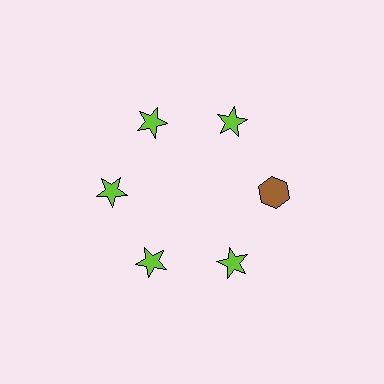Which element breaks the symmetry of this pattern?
The brown hexagon at roughly the 3 o'clock position breaks the symmetry. All other shapes are lime stars.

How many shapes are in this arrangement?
There are 6 shapes arranged in a ring pattern.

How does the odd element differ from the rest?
It differs in both color (brown instead of lime) and shape (hexagon instead of star).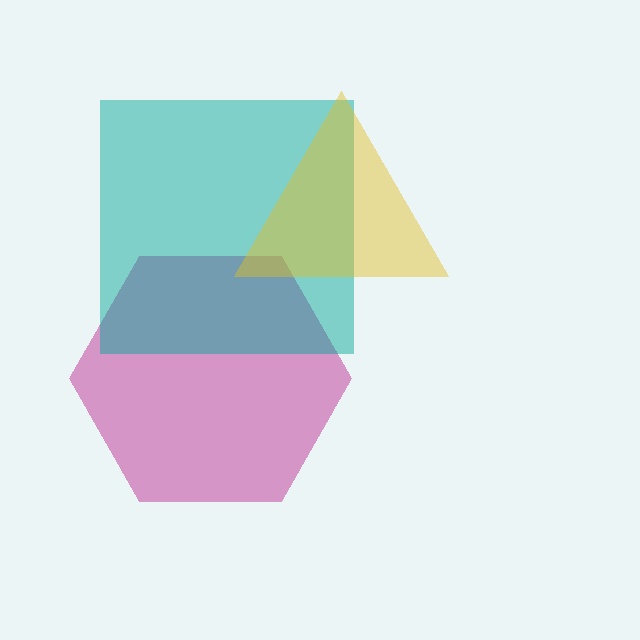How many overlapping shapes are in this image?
There are 3 overlapping shapes in the image.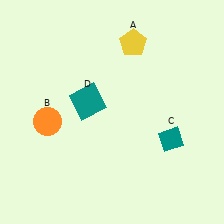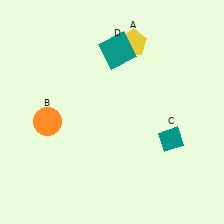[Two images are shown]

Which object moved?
The teal square (D) moved up.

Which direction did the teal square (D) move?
The teal square (D) moved up.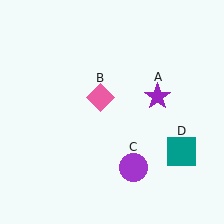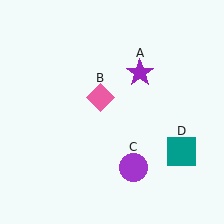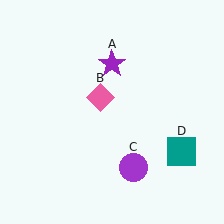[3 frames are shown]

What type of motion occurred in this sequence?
The purple star (object A) rotated counterclockwise around the center of the scene.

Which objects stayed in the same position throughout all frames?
Pink diamond (object B) and purple circle (object C) and teal square (object D) remained stationary.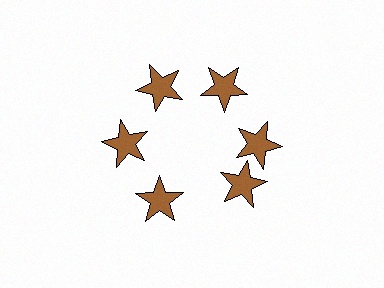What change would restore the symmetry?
The symmetry would be restored by rotating it back into even spacing with its neighbors so that all 6 stars sit at equal angles and equal distance from the center.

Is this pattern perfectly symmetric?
No. The 6 brown stars are arranged in a ring, but one element near the 5 o'clock position is rotated out of alignment along the ring, breaking the 6-fold rotational symmetry.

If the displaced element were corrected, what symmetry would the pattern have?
It would have 6-fold rotational symmetry — the pattern would map onto itself every 60 degrees.